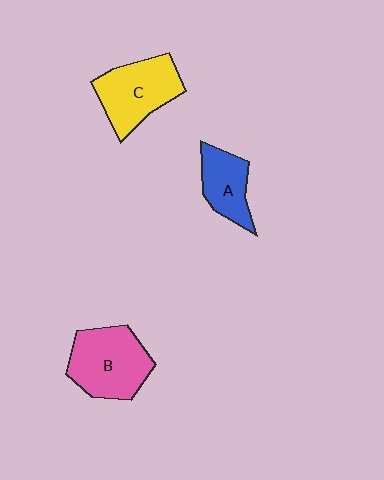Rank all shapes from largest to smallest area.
From largest to smallest: B (pink), C (yellow), A (blue).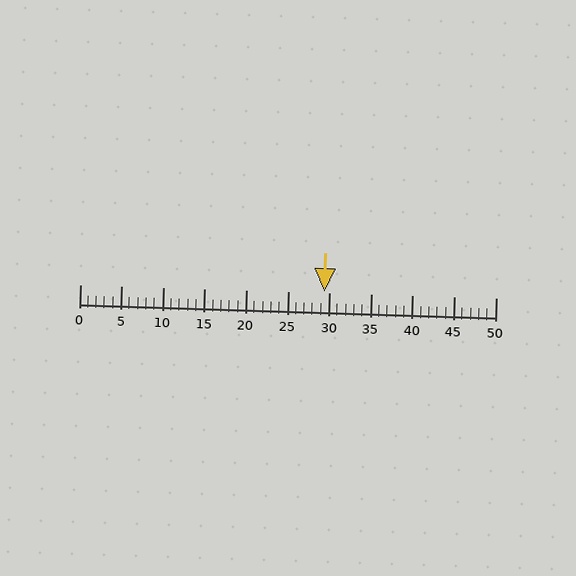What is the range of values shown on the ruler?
The ruler shows values from 0 to 50.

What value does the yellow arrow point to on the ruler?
The yellow arrow points to approximately 29.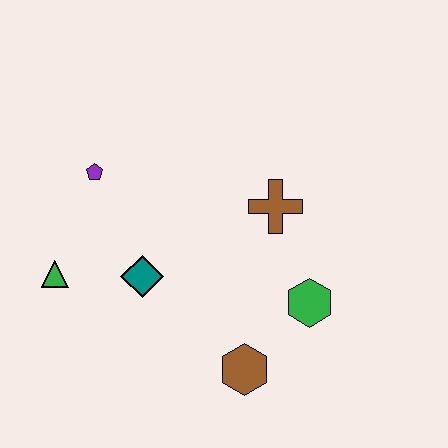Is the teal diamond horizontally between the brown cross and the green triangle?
Yes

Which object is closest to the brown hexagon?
The green hexagon is closest to the brown hexagon.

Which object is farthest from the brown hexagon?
The purple pentagon is farthest from the brown hexagon.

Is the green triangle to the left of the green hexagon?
Yes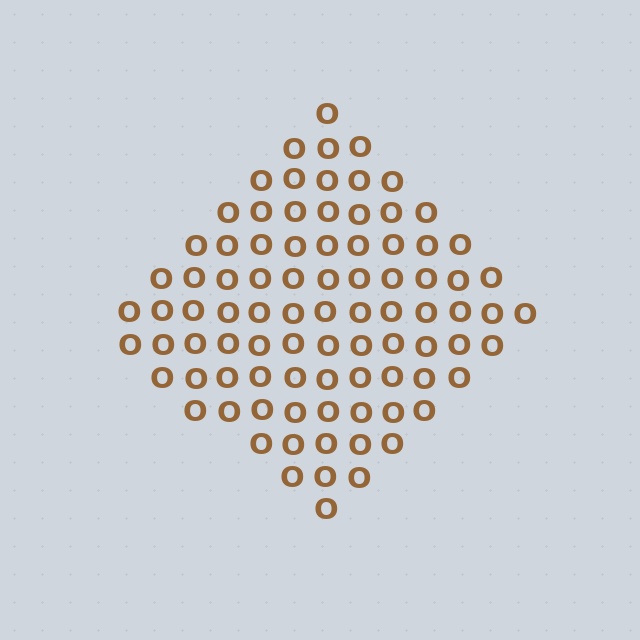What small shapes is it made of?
It is made of small letter O's.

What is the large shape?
The large shape is a diamond.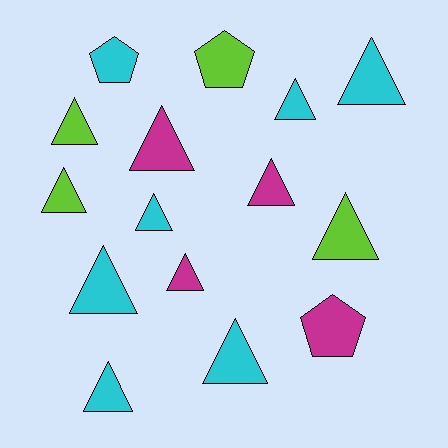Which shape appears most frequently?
Triangle, with 12 objects.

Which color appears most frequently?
Cyan, with 7 objects.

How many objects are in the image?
There are 15 objects.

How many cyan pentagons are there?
There is 1 cyan pentagon.